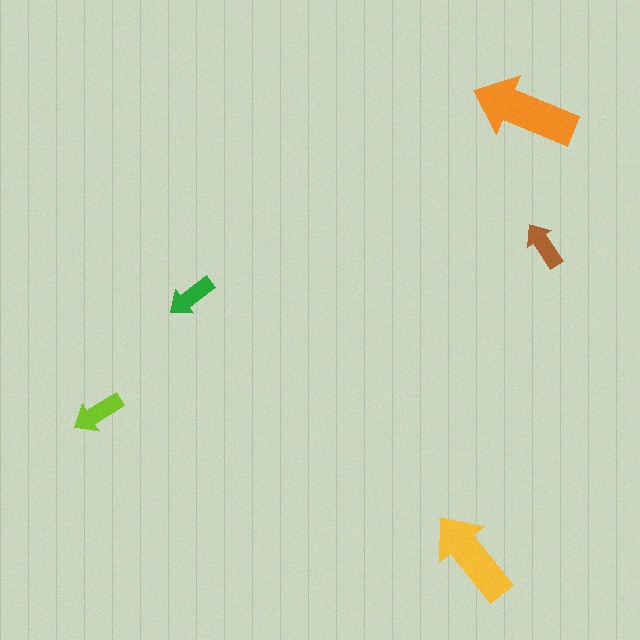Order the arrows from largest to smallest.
the orange one, the yellow one, the lime one, the green one, the brown one.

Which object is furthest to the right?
The brown arrow is rightmost.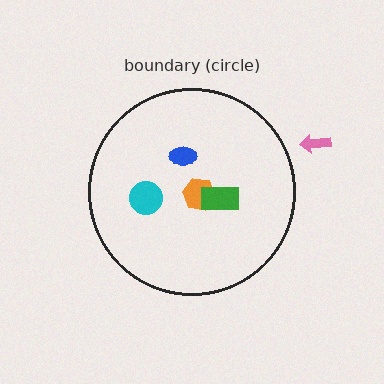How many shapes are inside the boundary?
4 inside, 1 outside.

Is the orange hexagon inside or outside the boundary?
Inside.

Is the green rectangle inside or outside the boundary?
Inside.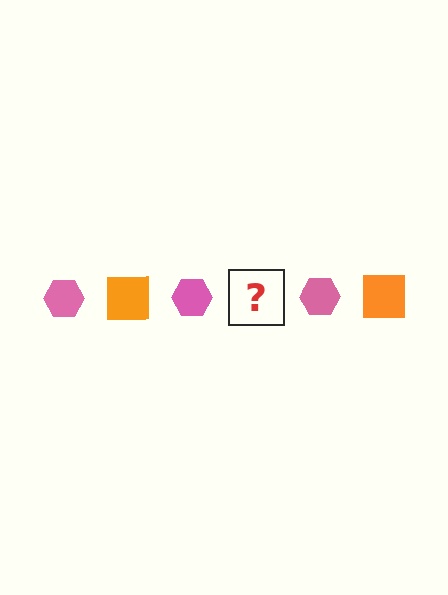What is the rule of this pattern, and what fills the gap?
The rule is that the pattern alternates between pink hexagon and orange square. The gap should be filled with an orange square.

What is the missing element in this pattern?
The missing element is an orange square.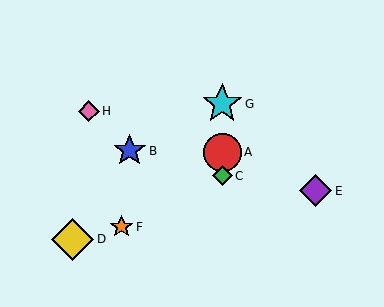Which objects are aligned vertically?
Objects A, C, G are aligned vertically.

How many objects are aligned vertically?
3 objects (A, C, G) are aligned vertically.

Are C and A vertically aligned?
Yes, both are at x≈222.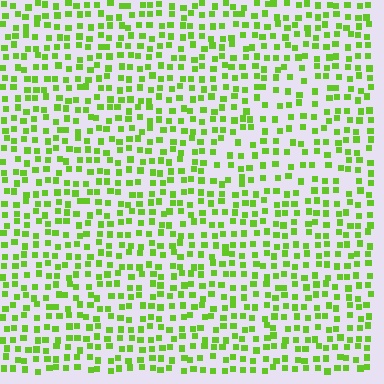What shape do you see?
I see a triangle.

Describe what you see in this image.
The image contains small lime elements arranged at two different densities. A triangle-shaped region is visible where the elements are less densely packed than the surrounding area.